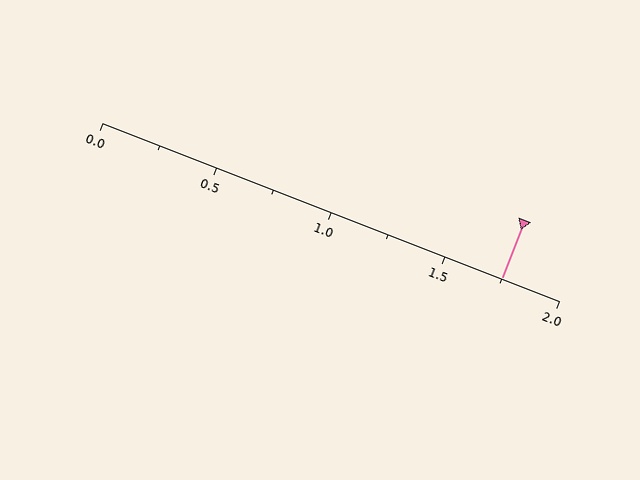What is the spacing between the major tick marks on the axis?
The major ticks are spaced 0.5 apart.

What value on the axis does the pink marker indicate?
The marker indicates approximately 1.75.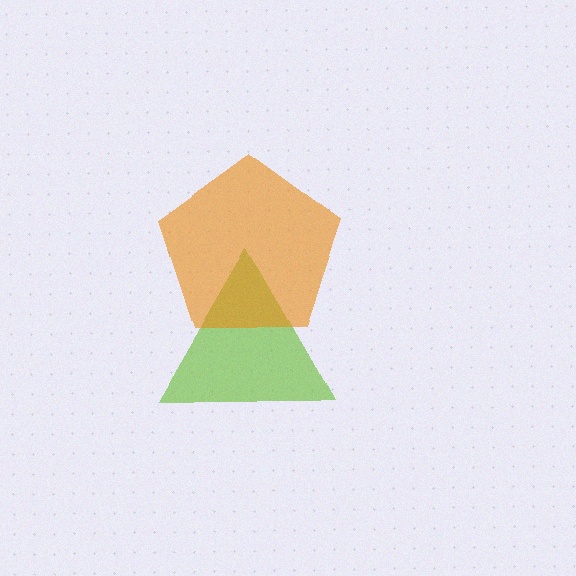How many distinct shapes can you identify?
There are 2 distinct shapes: a lime triangle, an orange pentagon.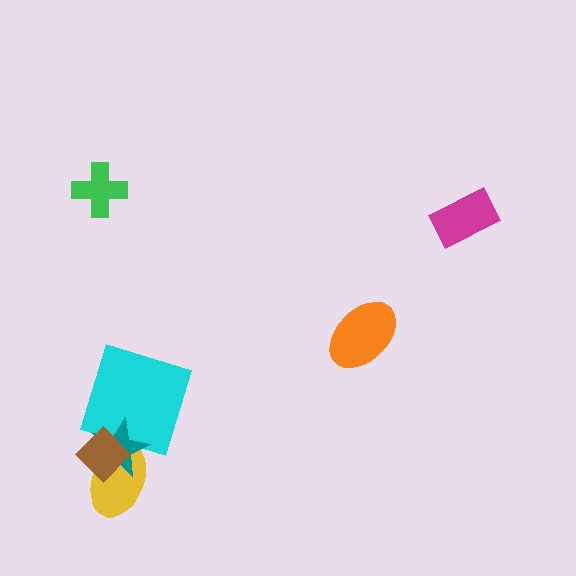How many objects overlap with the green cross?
0 objects overlap with the green cross.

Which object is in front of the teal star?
The brown diamond is in front of the teal star.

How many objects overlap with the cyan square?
2 objects overlap with the cyan square.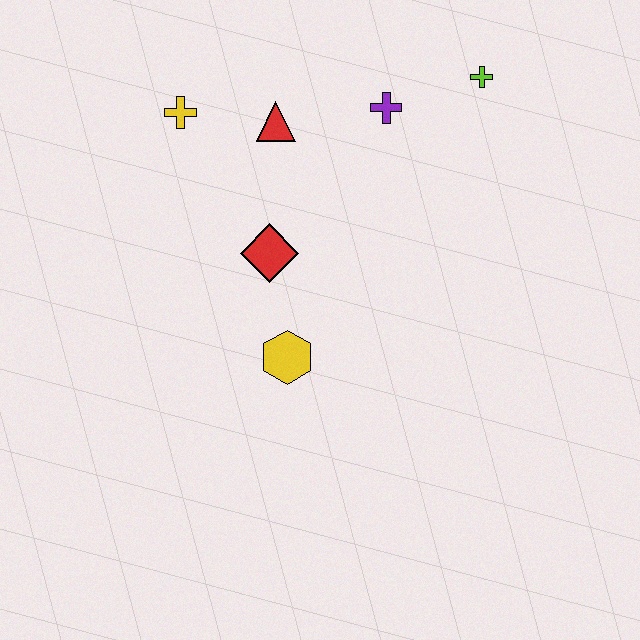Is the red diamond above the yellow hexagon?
Yes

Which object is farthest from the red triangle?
The yellow hexagon is farthest from the red triangle.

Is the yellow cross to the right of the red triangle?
No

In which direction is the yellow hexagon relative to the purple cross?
The yellow hexagon is below the purple cross.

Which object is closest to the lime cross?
The purple cross is closest to the lime cross.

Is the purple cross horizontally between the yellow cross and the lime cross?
Yes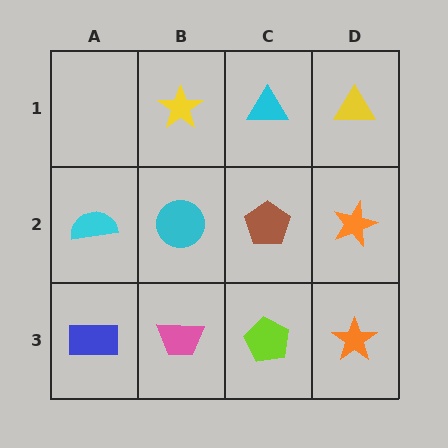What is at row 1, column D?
A yellow triangle.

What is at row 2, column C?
A brown pentagon.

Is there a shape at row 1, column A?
No, that cell is empty.